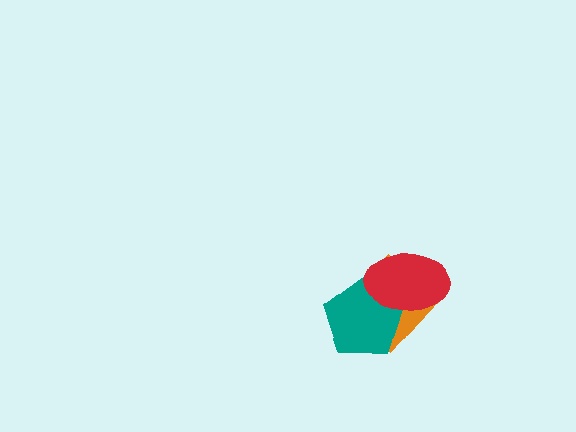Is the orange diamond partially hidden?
Yes, it is partially covered by another shape.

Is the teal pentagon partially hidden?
Yes, it is partially covered by another shape.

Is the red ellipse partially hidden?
No, no other shape covers it.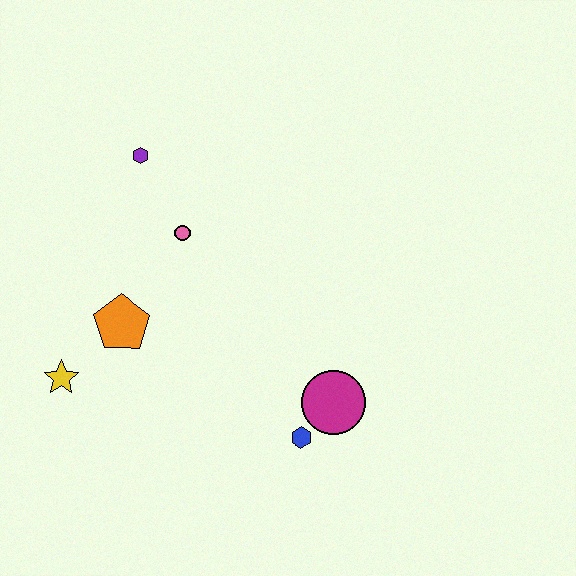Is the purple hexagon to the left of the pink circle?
Yes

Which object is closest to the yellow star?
The orange pentagon is closest to the yellow star.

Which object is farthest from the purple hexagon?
The blue hexagon is farthest from the purple hexagon.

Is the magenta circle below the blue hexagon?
No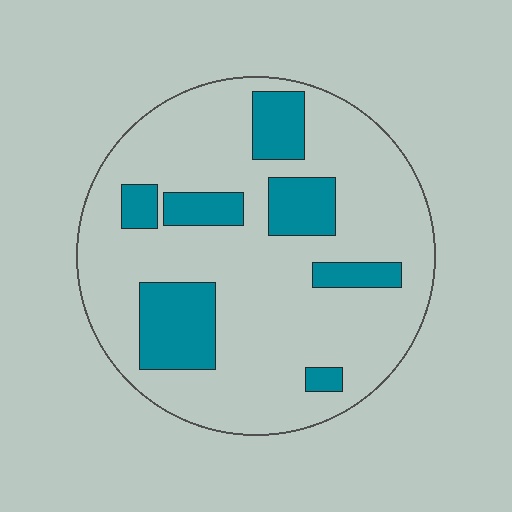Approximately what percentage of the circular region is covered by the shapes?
Approximately 20%.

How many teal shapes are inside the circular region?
7.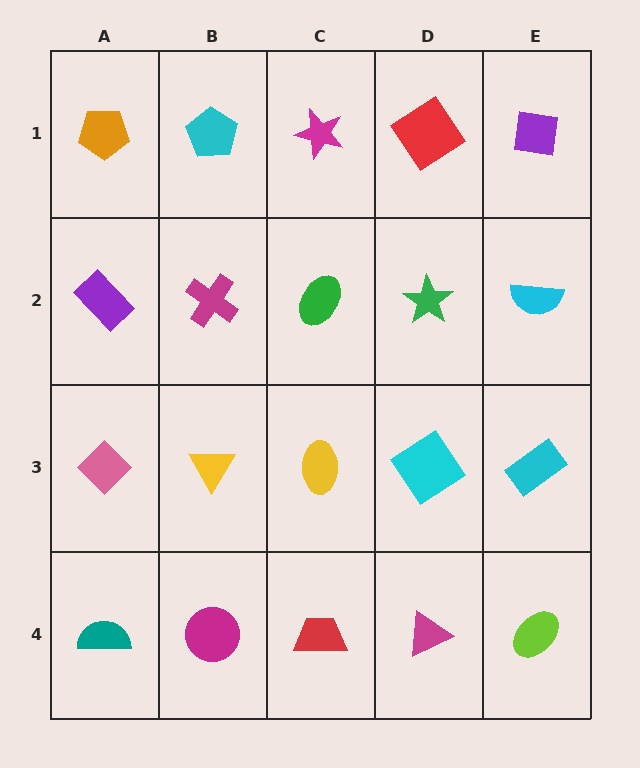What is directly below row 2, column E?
A cyan rectangle.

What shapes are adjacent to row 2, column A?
An orange pentagon (row 1, column A), a pink diamond (row 3, column A), a magenta cross (row 2, column B).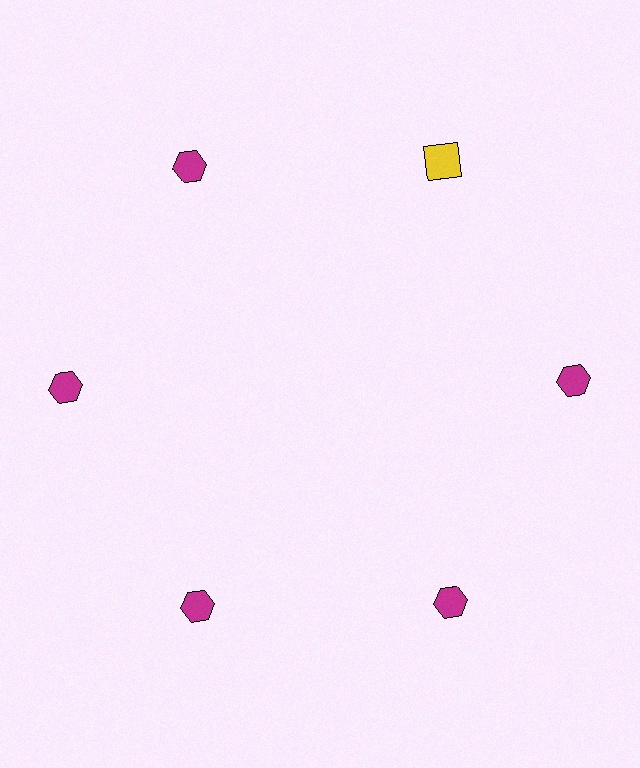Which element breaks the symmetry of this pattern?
The yellow square at roughly the 1 o'clock position breaks the symmetry. All other shapes are magenta hexagons.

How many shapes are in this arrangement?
There are 6 shapes arranged in a ring pattern.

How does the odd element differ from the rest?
It differs in both color (yellow instead of magenta) and shape (square instead of hexagon).